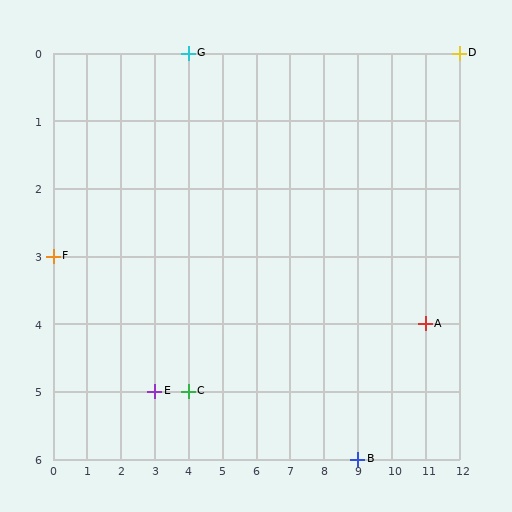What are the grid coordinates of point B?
Point B is at grid coordinates (9, 6).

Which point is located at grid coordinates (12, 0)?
Point D is at (12, 0).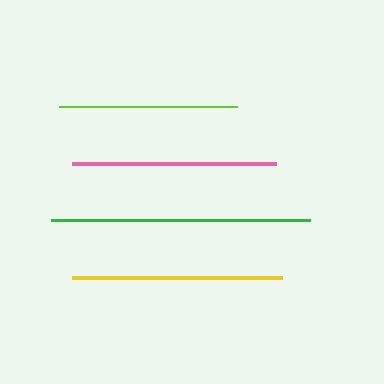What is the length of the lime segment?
The lime segment is approximately 178 pixels long.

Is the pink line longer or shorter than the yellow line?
The yellow line is longer than the pink line.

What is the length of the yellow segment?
The yellow segment is approximately 210 pixels long.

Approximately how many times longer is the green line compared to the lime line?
The green line is approximately 1.5 times the length of the lime line.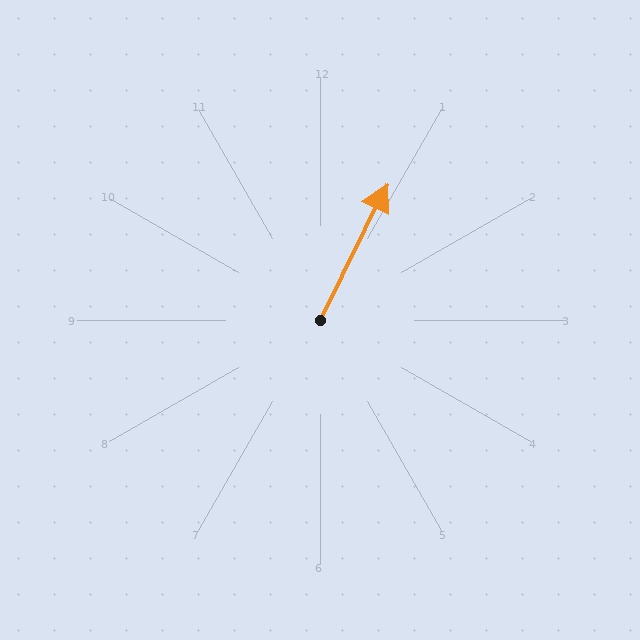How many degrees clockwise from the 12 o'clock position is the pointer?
Approximately 26 degrees.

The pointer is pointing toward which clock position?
Roughly 1 o'clock.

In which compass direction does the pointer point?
Northeast.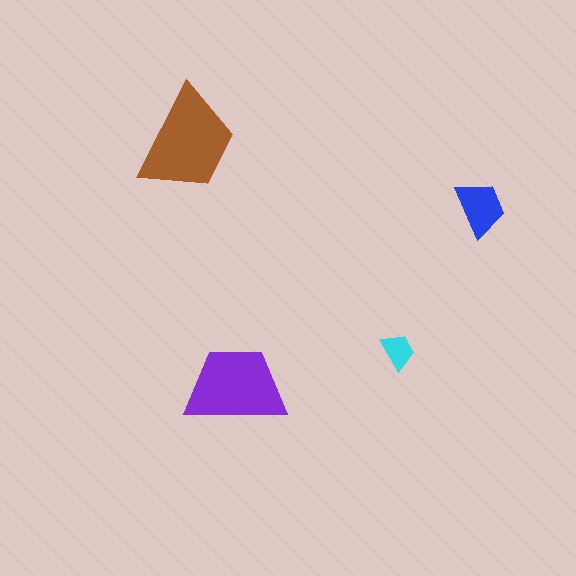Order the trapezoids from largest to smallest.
the brown one, the purple one, the blue one, the cyan one.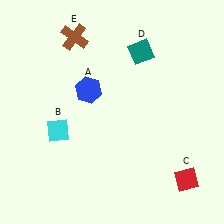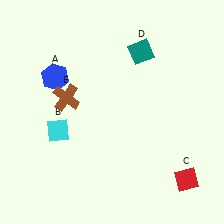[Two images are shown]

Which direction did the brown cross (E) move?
The brown cross (E) moved down.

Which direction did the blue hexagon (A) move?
The blue hexagon (A) moved left.